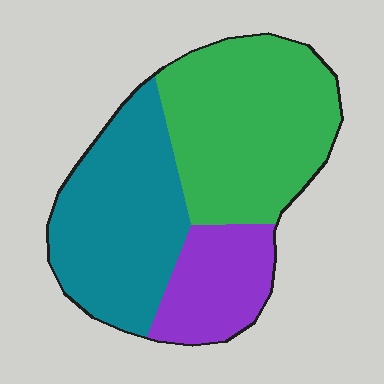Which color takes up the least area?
Purple, at roughly 20%.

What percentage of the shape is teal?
Teal covers 38% of the shape.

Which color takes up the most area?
Green, at roughly 45%.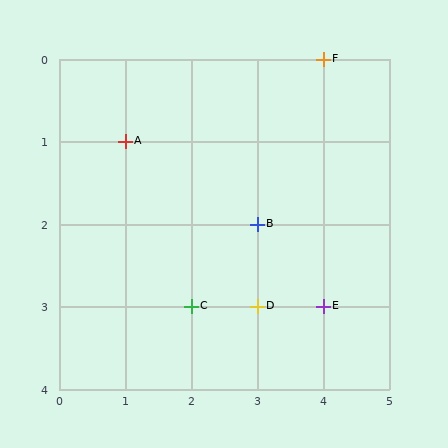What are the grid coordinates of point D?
Point D is at grid coordinates (3, 3).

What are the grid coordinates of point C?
Point C is at grid coordinates (2, 3).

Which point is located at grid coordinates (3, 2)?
Point B is at (3, 2).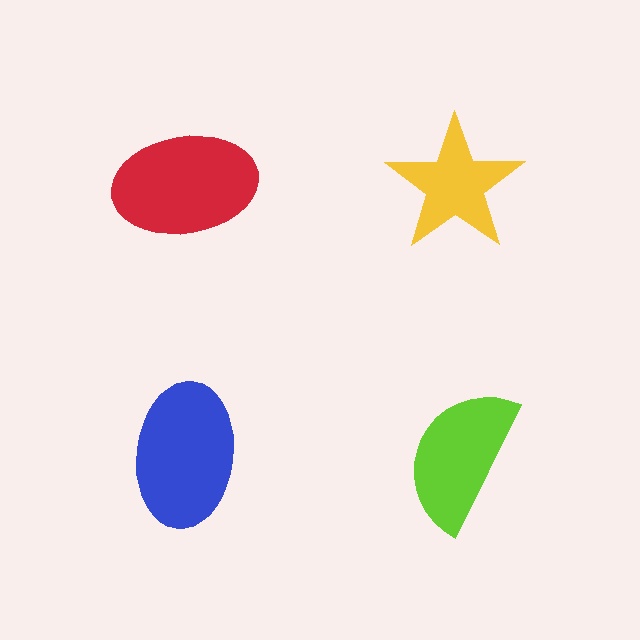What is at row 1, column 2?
A yellow star.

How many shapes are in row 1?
2 shapes.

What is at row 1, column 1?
A red ellipse.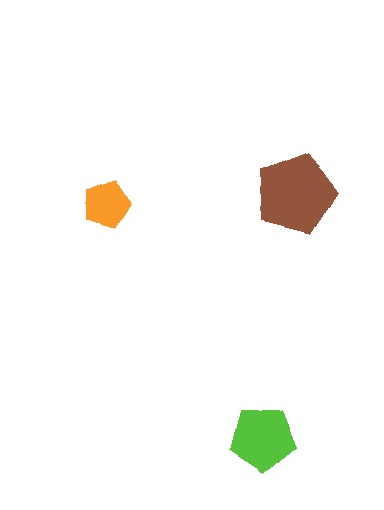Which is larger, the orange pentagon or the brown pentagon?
The brown one.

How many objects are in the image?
There are 3 objects in the image.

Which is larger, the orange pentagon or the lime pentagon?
The lime one.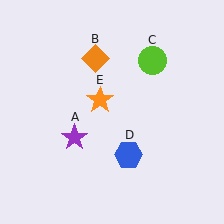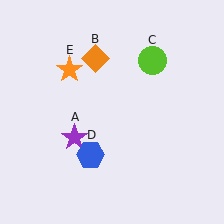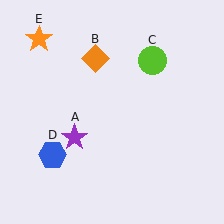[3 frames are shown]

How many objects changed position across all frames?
2 objects changed position: blue hexagon (object D), orange star (object E).